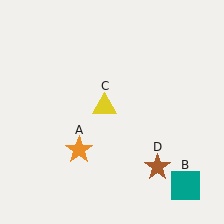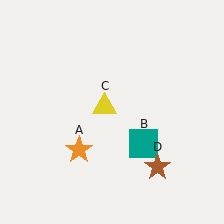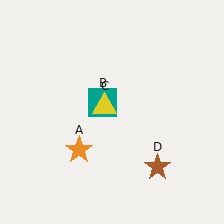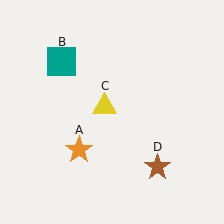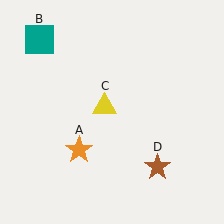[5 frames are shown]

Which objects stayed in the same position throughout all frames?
Orange star (object A) and yellow triangle (object C) and brown star (object D) remained stationary.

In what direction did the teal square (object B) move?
The teal square (object B) moved up and to the left.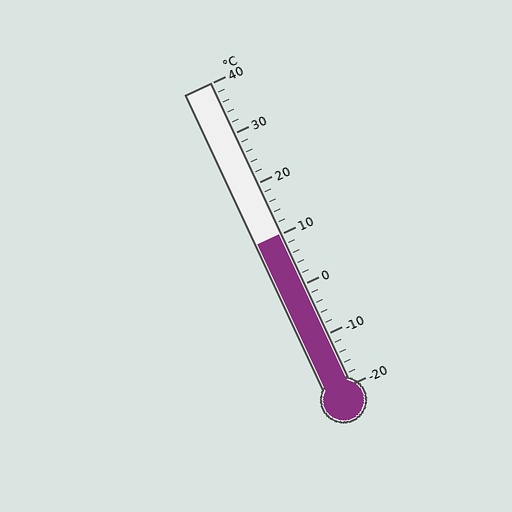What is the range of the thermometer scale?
The thermometer scale ranges from -20°C to 40°C.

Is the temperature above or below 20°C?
The temperature is below 20°C.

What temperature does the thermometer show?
The thermometer shows approximately 10°C.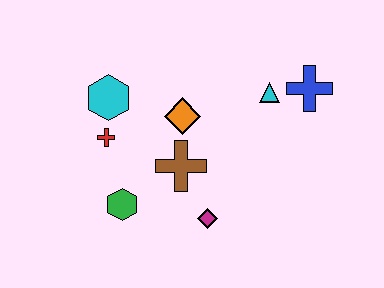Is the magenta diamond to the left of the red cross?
No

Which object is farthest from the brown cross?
The blue cross is farthest from the brown cross.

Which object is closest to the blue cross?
The cyan triangle is closest to the blue cross.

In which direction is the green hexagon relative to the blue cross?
The green hexagon is to the left of the blue cross.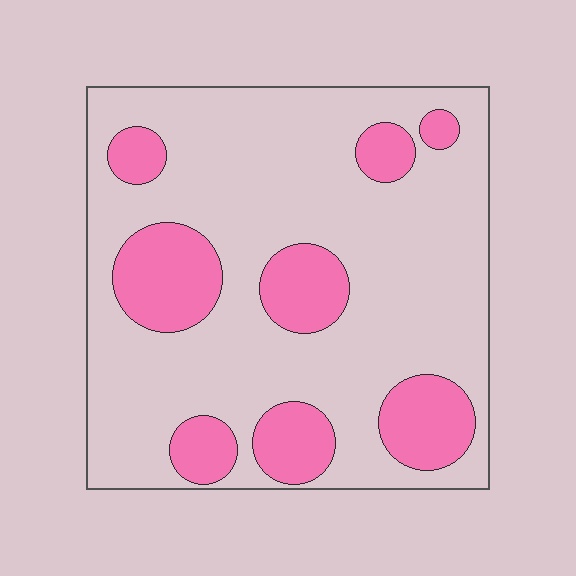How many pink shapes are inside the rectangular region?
8.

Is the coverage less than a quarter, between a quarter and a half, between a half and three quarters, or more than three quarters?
Less than a quarter.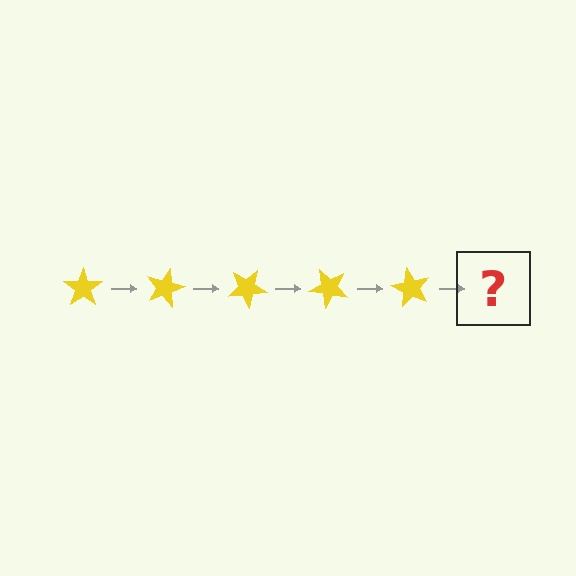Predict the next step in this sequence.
The next step is a yellow star rotated 75 degrees.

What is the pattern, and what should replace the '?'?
The pattern is that the star rotates 15 degrees each step. The '?' should be a yellow star rotated 75 degrees.